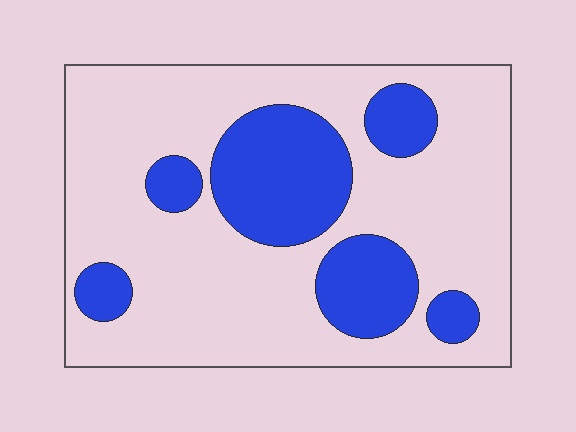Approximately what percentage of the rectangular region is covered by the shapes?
Approximately 25%.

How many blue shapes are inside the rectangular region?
6.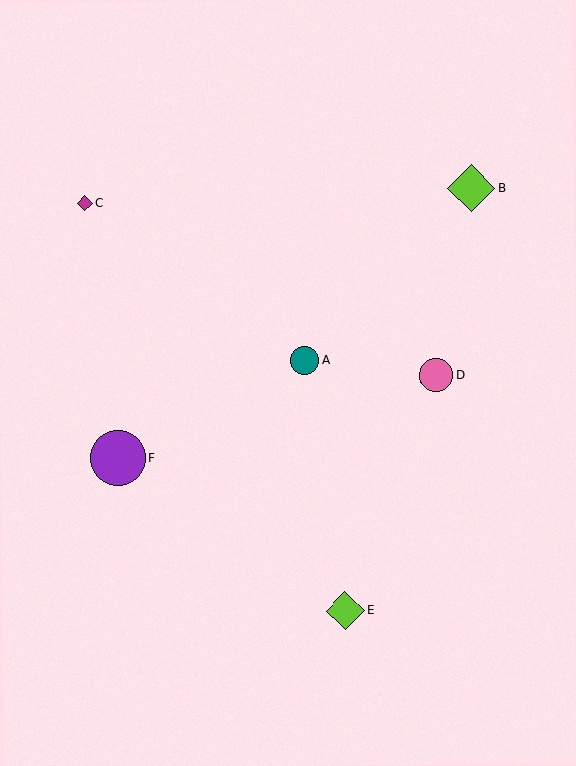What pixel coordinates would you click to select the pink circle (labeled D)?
Click at (436, 375) to select the pink circle D.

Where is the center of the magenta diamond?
The center of the magenta diamond is at (85, 203).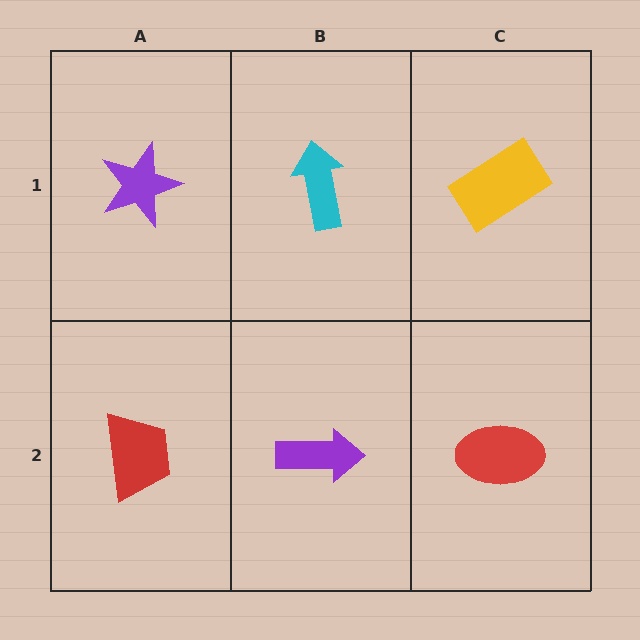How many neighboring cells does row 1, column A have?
2.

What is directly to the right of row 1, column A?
A cyan arrow.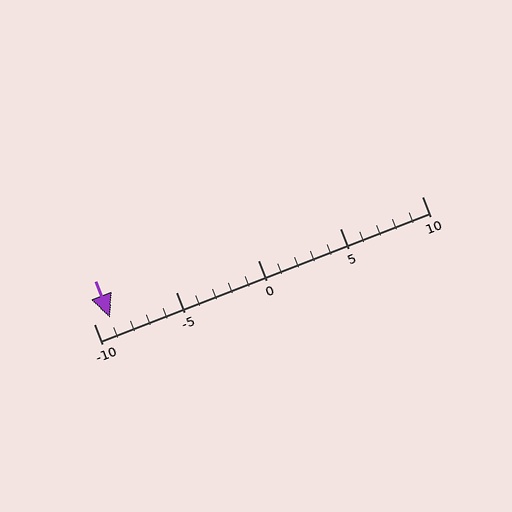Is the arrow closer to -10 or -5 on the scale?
The arrow is closer to -10.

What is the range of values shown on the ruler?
The ruler shows values from -10 to 10.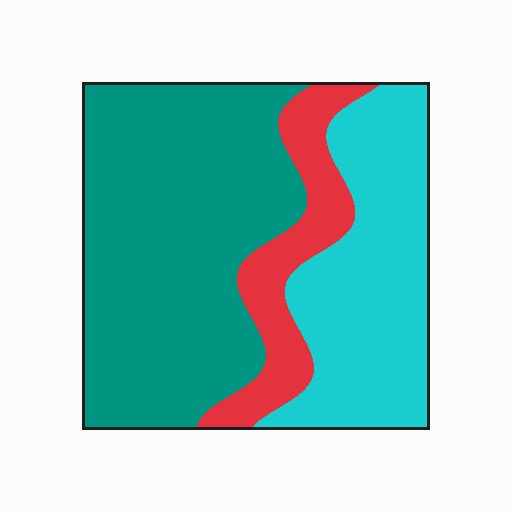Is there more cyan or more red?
Cyan.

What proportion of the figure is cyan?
Cyan covers 32% of the figure.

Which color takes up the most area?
Teal, at roughly 55%.